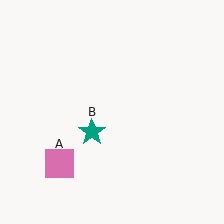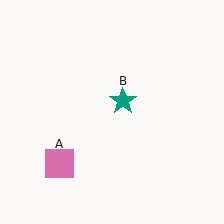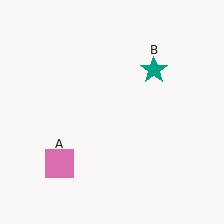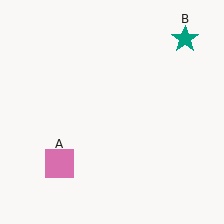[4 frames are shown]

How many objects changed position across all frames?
1 object changed position: teal star (object B).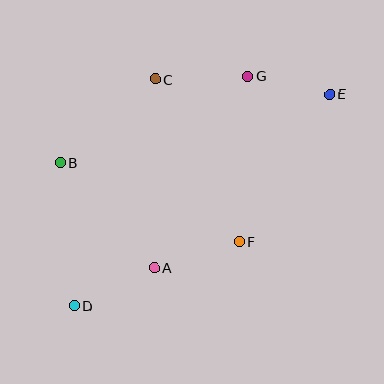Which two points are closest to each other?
Points E and G are closest to each other.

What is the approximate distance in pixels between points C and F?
The distance between C and F is approximately 183 pixels.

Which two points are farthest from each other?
Points D and E are farthest from each other.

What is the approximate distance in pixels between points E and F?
The distance between E and F is approximately 173 pixels.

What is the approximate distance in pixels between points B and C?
The distance between B and C is approximately 126 pixels.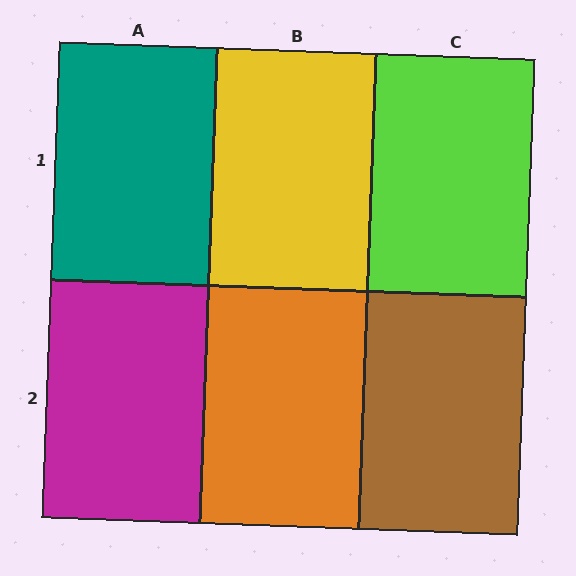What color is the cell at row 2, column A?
Magenta.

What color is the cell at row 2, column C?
Brown.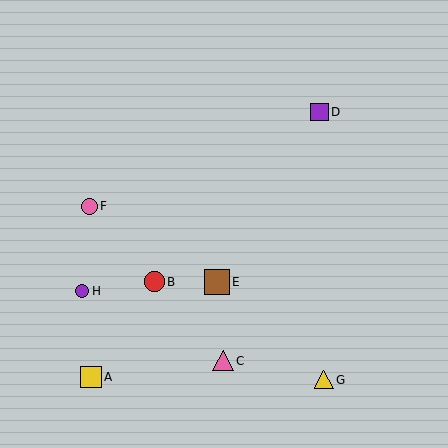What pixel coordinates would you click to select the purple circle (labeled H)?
Click at (82, 291) to select the purple circle H.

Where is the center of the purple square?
The center of the purple square is at (319, 112).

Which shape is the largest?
The brown square (labeled E) is the largest.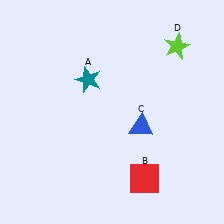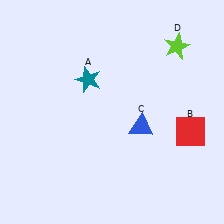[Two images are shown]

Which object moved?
The red square (B) moved up.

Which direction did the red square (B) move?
The red square (B) moved up.